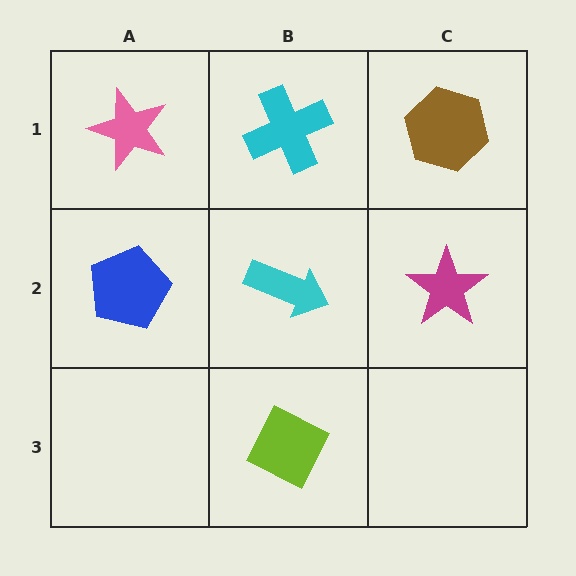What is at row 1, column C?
A brown hexagon.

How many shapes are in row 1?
3 shapes.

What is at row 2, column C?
A magenta star.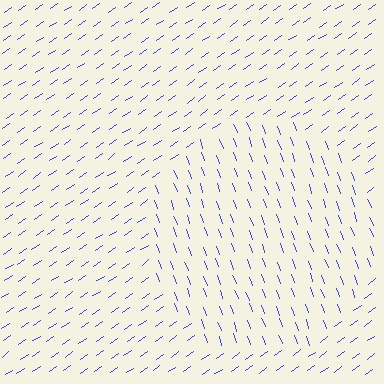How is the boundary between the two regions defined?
The boundary is defined purely by a change in line orientation (approximately 76 degrees difference). All lines are the same color and thickness.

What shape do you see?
I see a circle.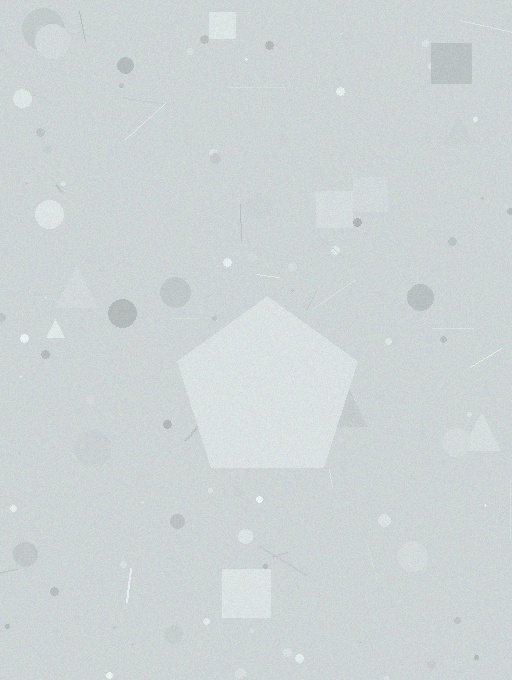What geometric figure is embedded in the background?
A pentagon is embedded in the background.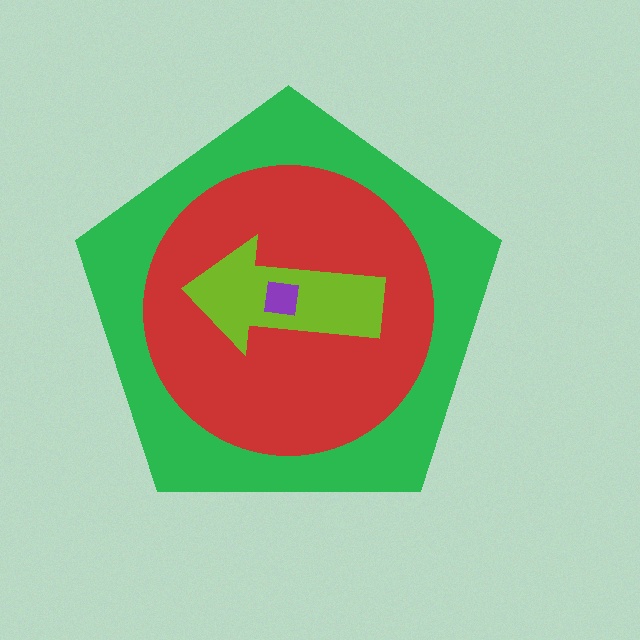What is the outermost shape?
The green pentagon.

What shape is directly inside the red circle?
The lime arrow.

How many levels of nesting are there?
4.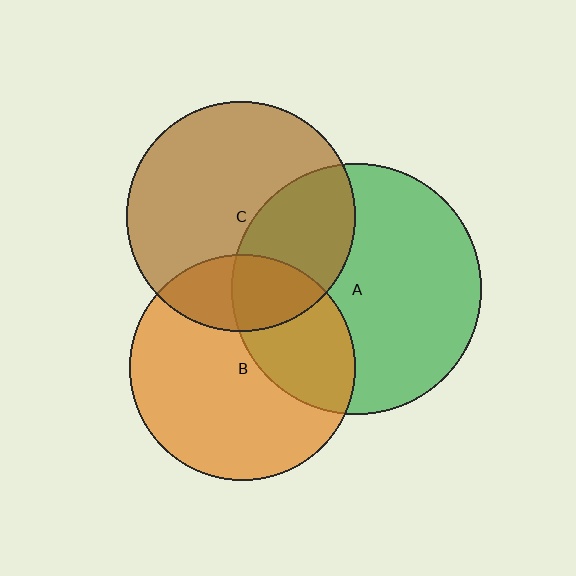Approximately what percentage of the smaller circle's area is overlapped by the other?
Approximately 25%.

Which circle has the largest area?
Circle A (green).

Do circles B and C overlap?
Yes.